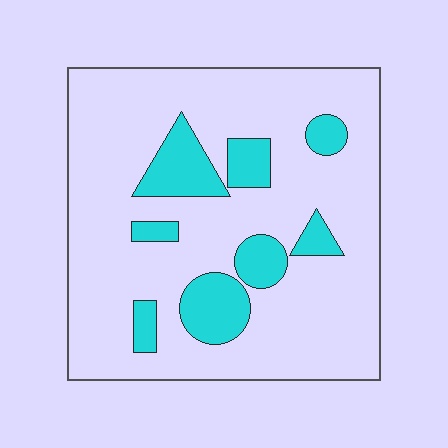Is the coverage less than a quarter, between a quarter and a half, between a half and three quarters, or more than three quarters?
Less than a quarter.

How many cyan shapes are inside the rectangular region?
8.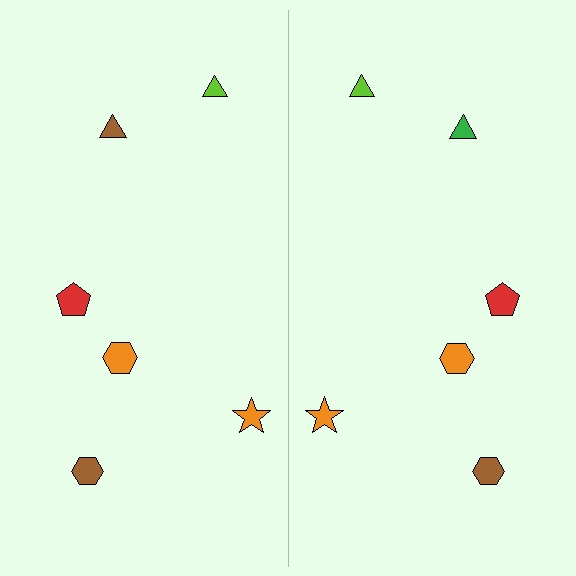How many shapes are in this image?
There are 12 shapes in this image.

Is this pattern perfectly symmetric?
No, the pattern is not perfectly symmetric. The green triangle on the right side breaks the symmetry — its mirror counterpart is brown.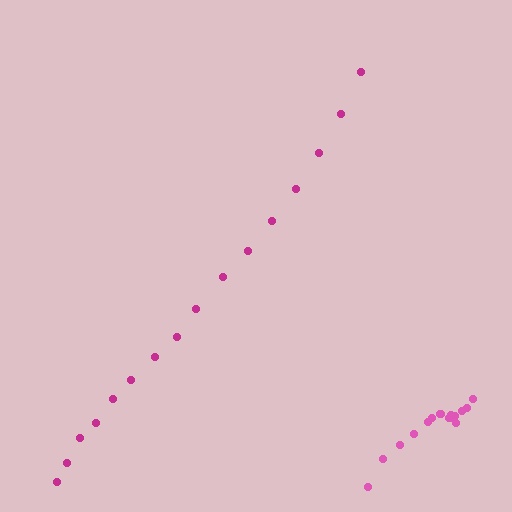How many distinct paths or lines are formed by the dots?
There are 2 distinct paths.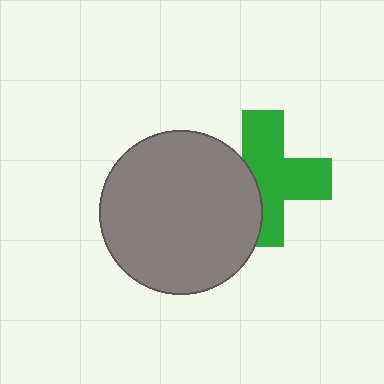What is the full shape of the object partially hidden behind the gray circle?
The partially hidden object is a green cross.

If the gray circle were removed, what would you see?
You would see the complete green cross.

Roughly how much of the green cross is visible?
About half of it is visible (roughly 65%).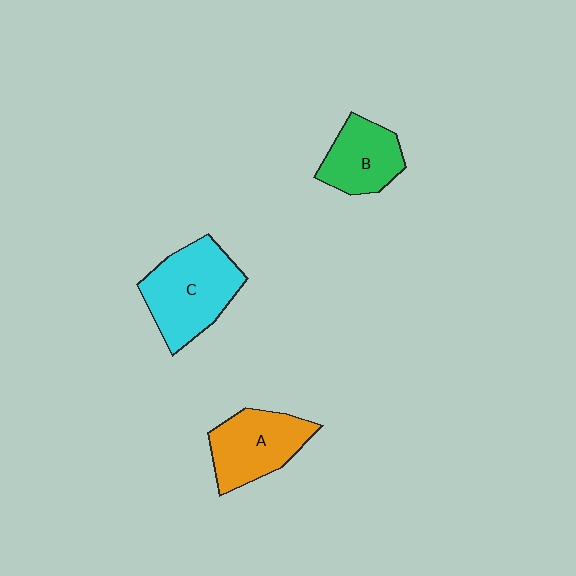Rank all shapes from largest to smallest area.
From largest to smallest: C (cyan), A (orange), B (green).